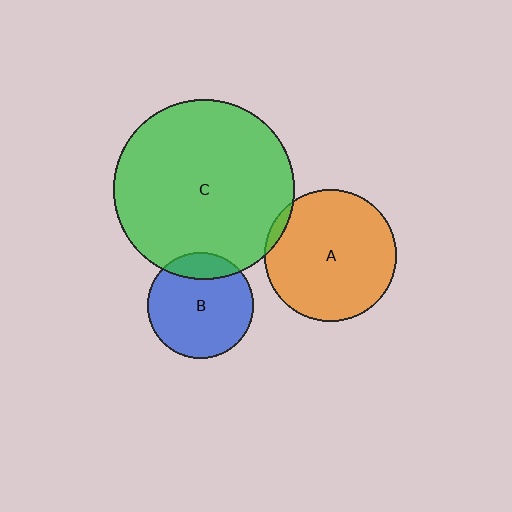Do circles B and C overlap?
Yes.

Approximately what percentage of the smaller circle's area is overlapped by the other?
Approximately 15%.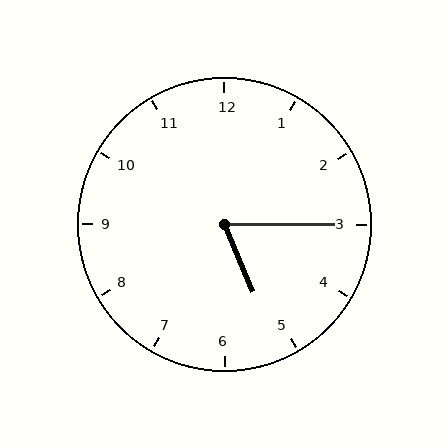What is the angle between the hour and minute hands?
Approximately 68 degrees.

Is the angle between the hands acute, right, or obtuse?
It is acute.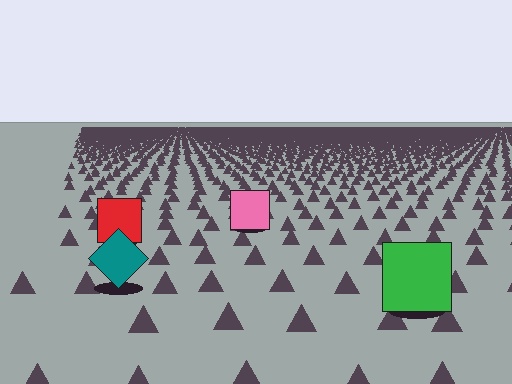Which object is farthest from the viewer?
The pink square is farthest from the viewer. It appears smaller and the ground texture around it is denser.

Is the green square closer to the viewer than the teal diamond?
Yes. The green square is closer — you can tell from the texture gradient: the ground texture is coarser near it.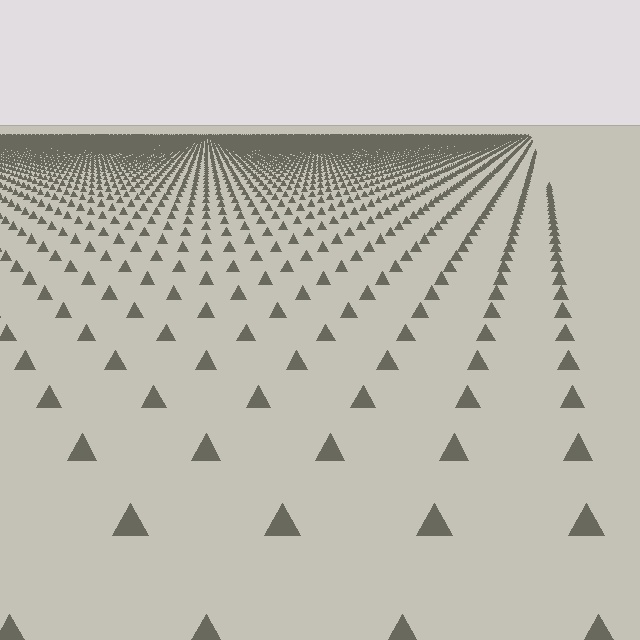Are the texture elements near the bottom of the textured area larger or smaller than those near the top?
Larger. Near the bottom, elements are closer to the viewer and appear at a bigger on-screen size.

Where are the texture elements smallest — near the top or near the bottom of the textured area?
Near the top.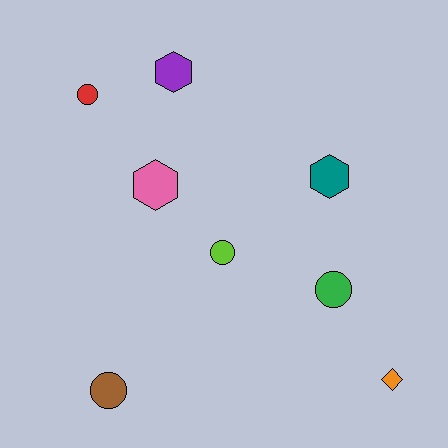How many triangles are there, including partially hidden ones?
There are no triangles.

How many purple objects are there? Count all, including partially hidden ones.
There is 1 purple object.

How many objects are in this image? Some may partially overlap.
There are 8 objects.